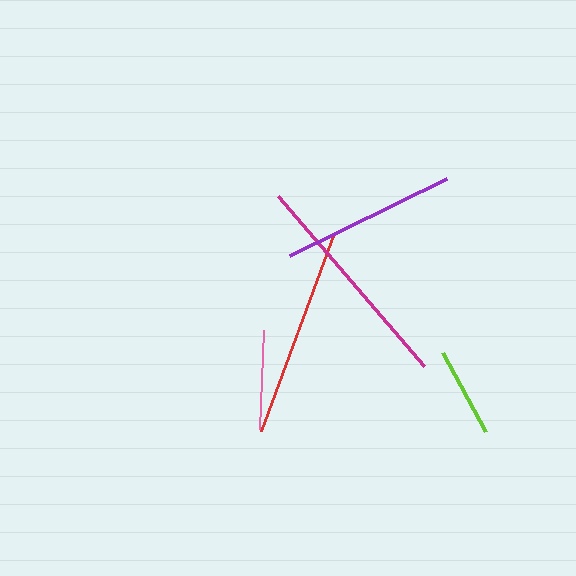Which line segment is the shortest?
The lime line is the shortest at approximately 89 pixels.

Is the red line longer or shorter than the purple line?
The red line is longer than the purple line.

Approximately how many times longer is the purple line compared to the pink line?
The purple line is approximately 1.8 times the length of the pink line.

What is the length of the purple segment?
The purple segment is approximately 175 pixels long.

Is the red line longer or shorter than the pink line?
The red line is longer than the pink line.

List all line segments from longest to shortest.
From longest to shortest: magenta, red, purple, pink, lime.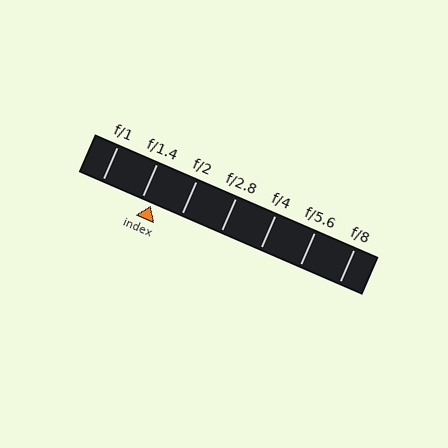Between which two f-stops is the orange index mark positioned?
The index mark is between f/1.4 and f/2.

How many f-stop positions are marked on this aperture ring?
There are 7 f-stop positions marked.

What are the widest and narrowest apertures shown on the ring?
The widest aperture shown is f/1 and the narrowest is f/8.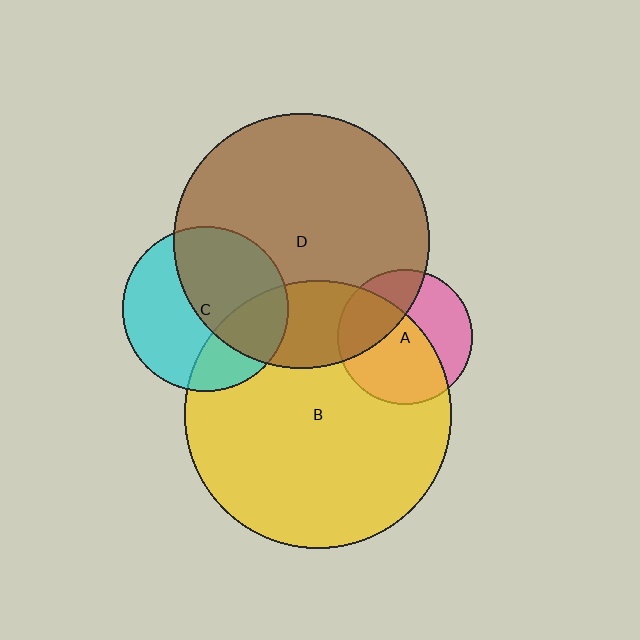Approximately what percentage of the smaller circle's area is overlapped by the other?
Approximately 60%.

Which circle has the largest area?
Circle B (yellow).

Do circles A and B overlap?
Yes.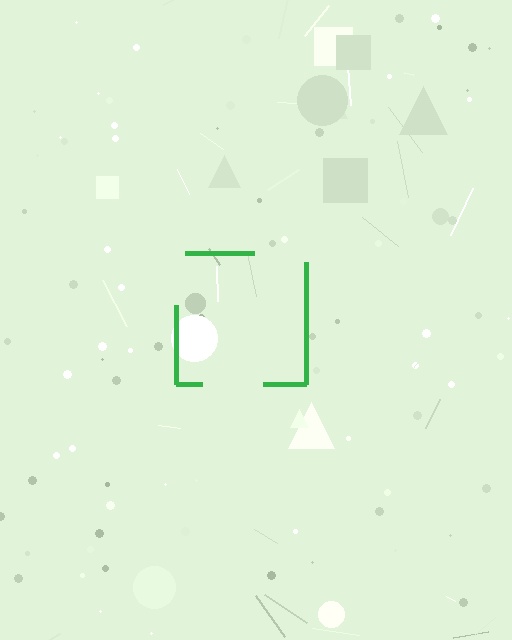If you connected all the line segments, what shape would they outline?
They would outline a square.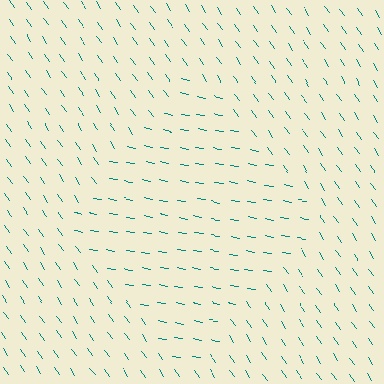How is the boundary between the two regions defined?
The boundary is defined purely by a change in line orientation (approximately 45 degrees difference). All lines are the same color and thickness.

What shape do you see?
I see a diamond.